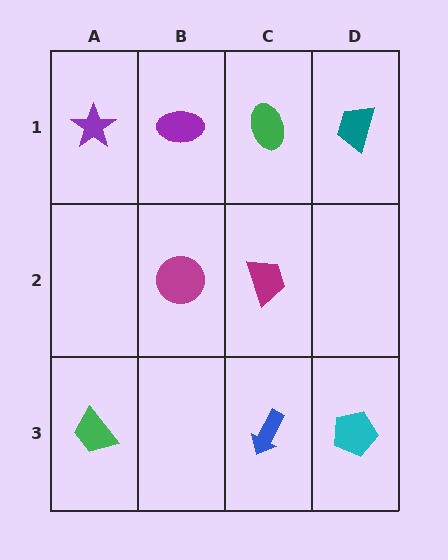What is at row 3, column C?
A blue arrow.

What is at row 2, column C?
A magenta trapezoid.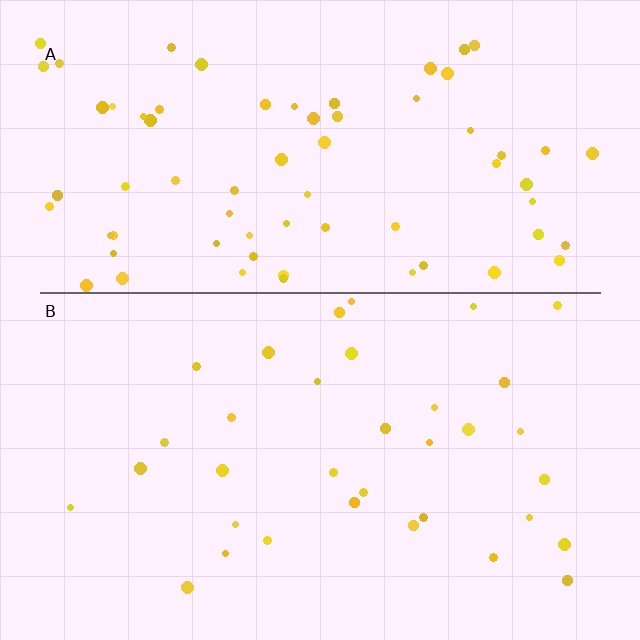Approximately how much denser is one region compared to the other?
Approximately 2.1× — region A over region B.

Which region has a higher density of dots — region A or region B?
A (the top).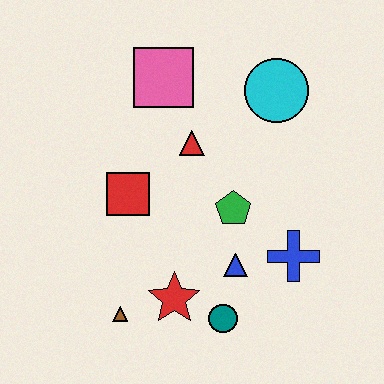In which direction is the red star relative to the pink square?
The red star is below the pink square.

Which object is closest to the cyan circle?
The red triangle is closest to the cyan circle.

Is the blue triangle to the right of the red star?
Yes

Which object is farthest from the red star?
The cyan circle is farthest from the red star.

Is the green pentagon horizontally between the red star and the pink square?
No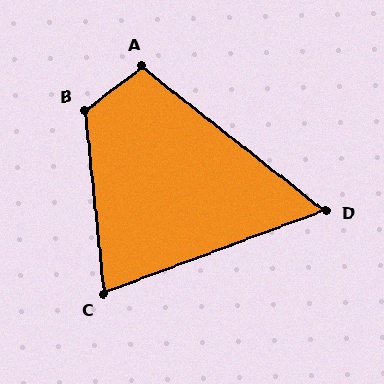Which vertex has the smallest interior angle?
D, at approximately 59 degrees.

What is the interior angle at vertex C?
Approximately 75 degrees (acute).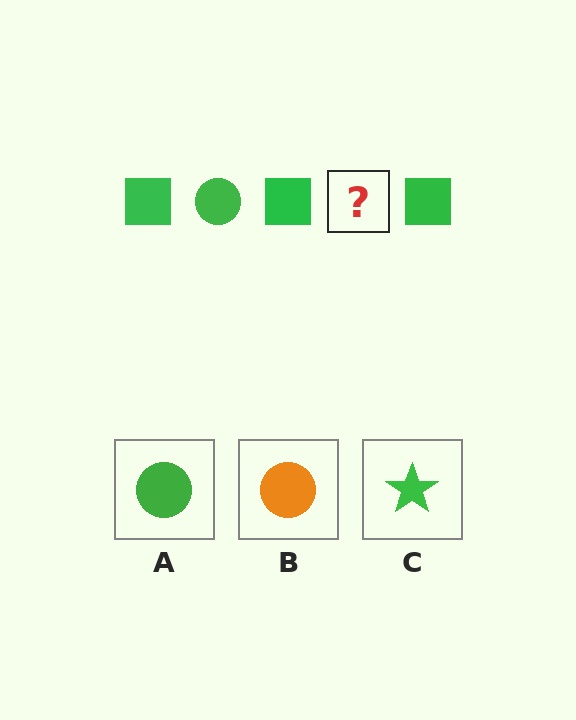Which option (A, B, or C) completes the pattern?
A.